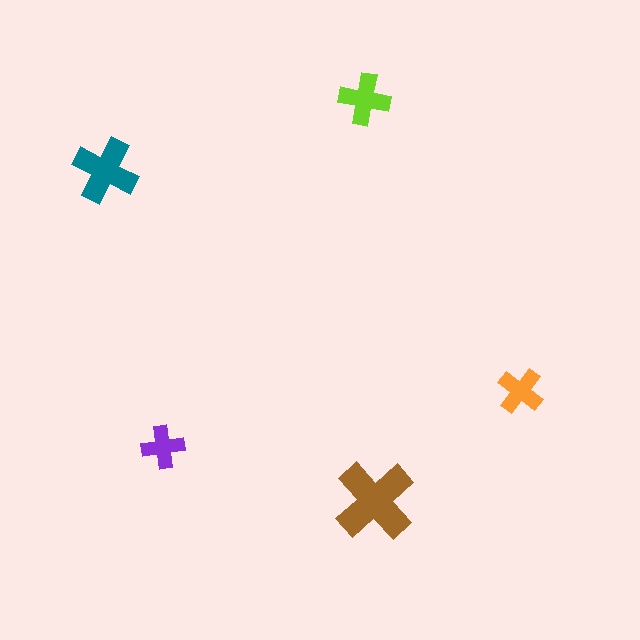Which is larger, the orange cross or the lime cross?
The lime one.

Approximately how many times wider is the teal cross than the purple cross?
About 1.5 times wider.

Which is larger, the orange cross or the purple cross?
The orange one.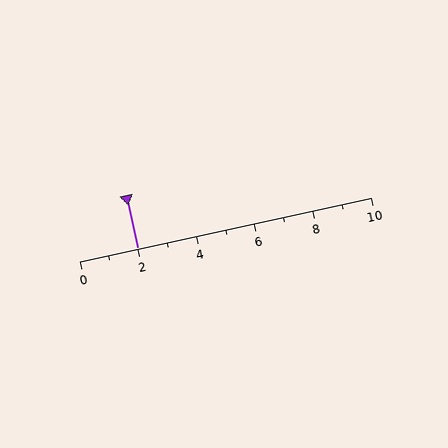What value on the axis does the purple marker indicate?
The marker indicates approximately 2.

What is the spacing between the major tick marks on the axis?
The major ticks are spaced 2 apart.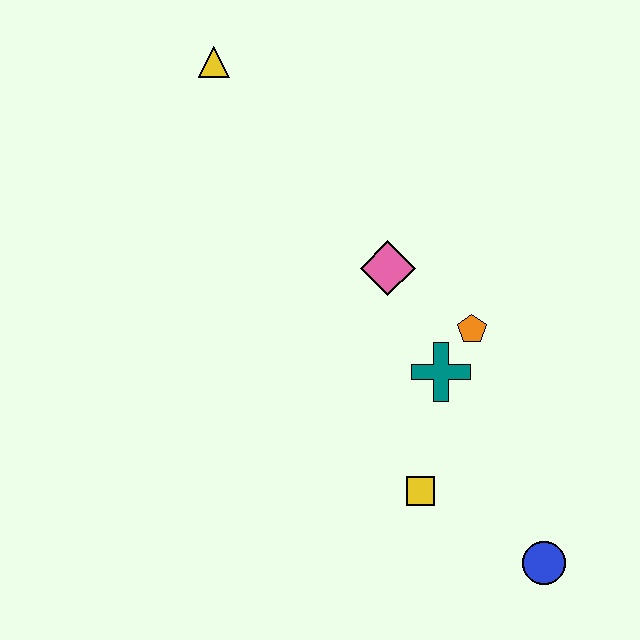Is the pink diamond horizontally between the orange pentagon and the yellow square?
No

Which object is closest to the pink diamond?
The orange pentagon is closest to the pink diamond.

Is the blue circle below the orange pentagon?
Yes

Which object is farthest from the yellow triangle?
The blue circle is farthest from the yellow triangle.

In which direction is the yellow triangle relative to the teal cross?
The yellow triangle is above the teal cross.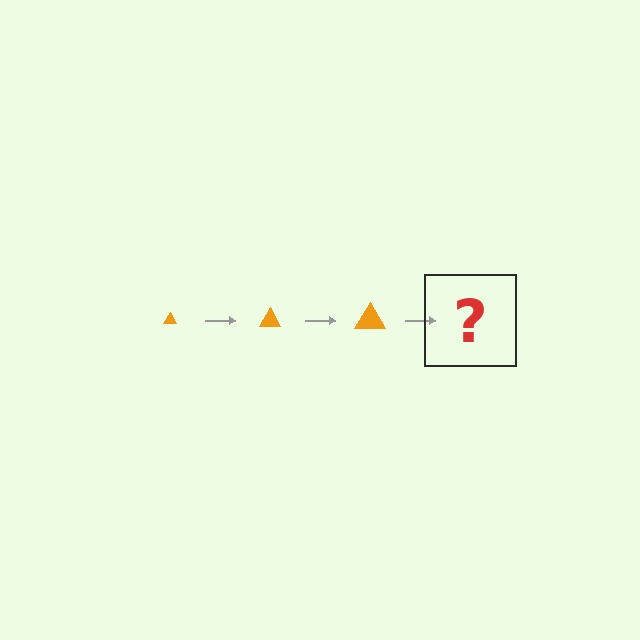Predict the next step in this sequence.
The next step is an orange triangle, larger than the previous one.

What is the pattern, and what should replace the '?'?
The pattern is that the triangle gets progressively larger each step. The '?' should be an orange triangle, larger than the previous one.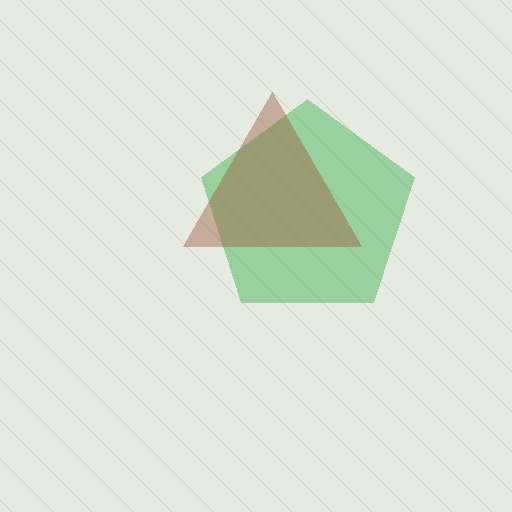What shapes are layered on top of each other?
The layered shapes are: a green pentagon, a brown triangle.